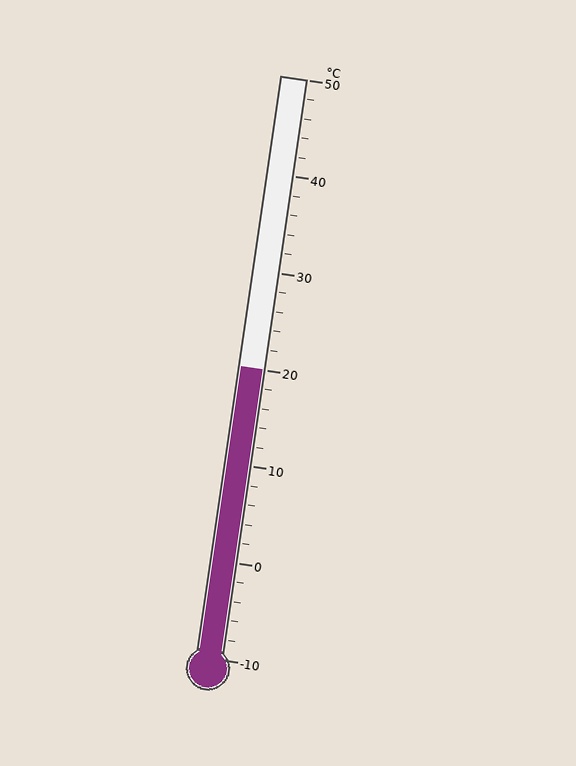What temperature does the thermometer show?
The thermometer shows approximately 20°C.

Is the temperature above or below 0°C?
The temperature is above 0°C.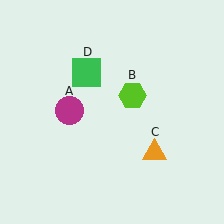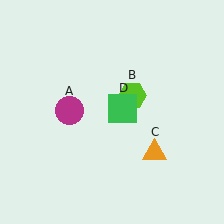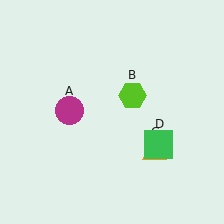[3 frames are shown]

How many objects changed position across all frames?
1 object changed position: green square (object D).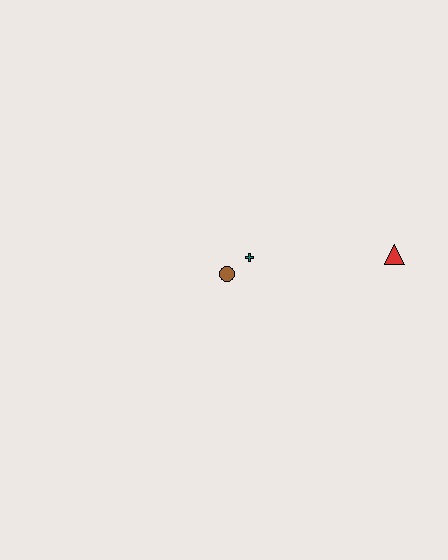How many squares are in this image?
There are no squares.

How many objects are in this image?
There are 3 objects.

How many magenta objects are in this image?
There are no magenta objects.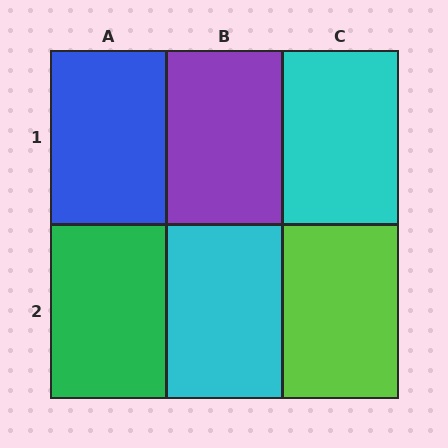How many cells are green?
1 cell is green.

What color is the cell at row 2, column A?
Green.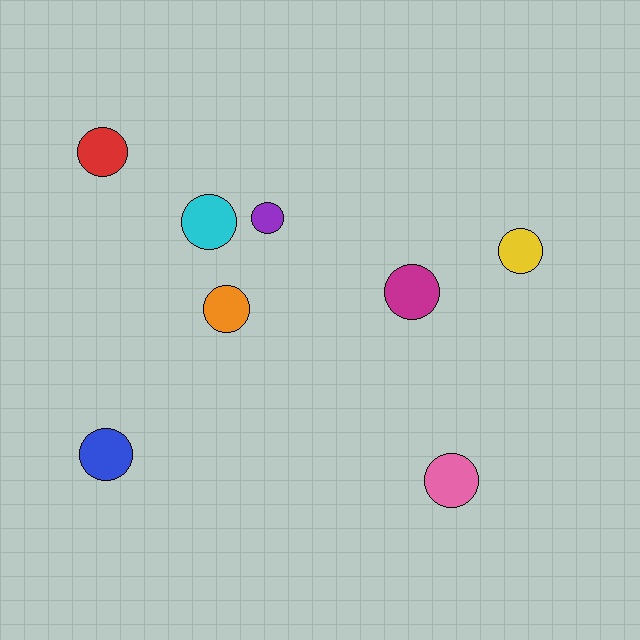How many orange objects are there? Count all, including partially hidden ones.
There is 1 orange object.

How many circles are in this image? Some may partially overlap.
There are 8 circles.